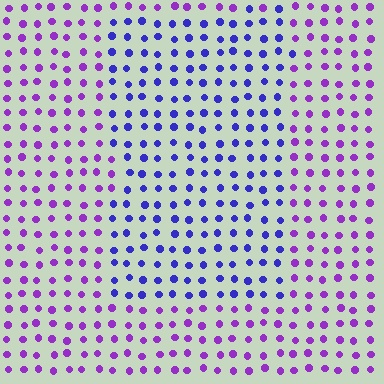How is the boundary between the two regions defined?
The boundary is defined purely by a slight shift in hue (about 39 degrees). Spacing, size, and orientation are identical on both sides.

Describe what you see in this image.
The image is filled with small purple elements in a uniform arrangement. A rectangle-shaped region is visible where the elements are tinted to a slightly different hue, forming a subtle color boundary.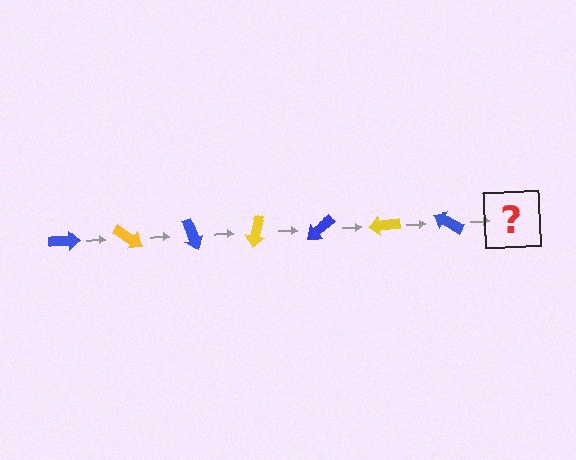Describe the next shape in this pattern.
It should be a yellow arrow, rotated 245 degrees from the start.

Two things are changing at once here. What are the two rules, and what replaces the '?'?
The two rules are that it rotates 35 degrees each step and the color cycles through blue and yellow. The '?' should be a yellow arrow, rotated 245 degrees from the start.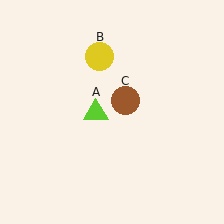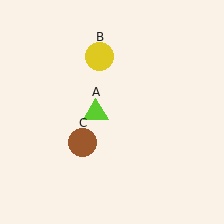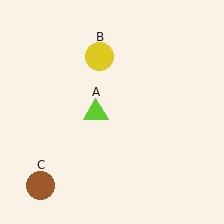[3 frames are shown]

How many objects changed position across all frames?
1 object changed position: brown circle (object C).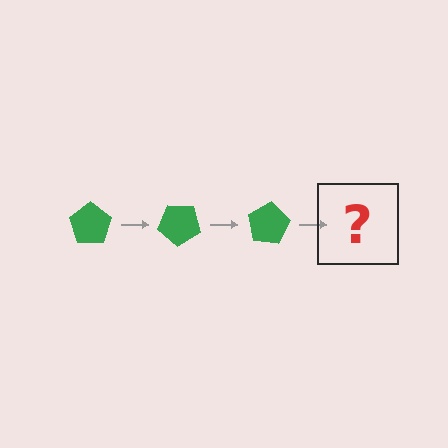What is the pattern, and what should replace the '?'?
The pattern is that the pentagon rotates 40 degrees each step. The '?' should be a green pentagon rotated 120 degrees.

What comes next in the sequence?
The next element should be a green pentagon rotated 120 degrees.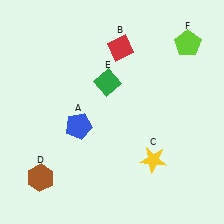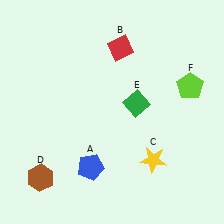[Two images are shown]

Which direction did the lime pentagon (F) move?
The lime pentagon (F) moved down.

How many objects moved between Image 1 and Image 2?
3 objects moved between the two images.